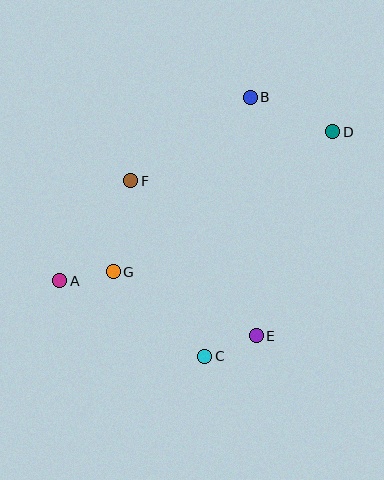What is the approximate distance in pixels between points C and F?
The distance between C and F is approximately 190 pixels.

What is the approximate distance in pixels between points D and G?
The distance between D and G is approximately 261 pixels.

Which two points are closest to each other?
Points A and G are closest to each other.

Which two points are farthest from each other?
Points A and D are farthest from each other.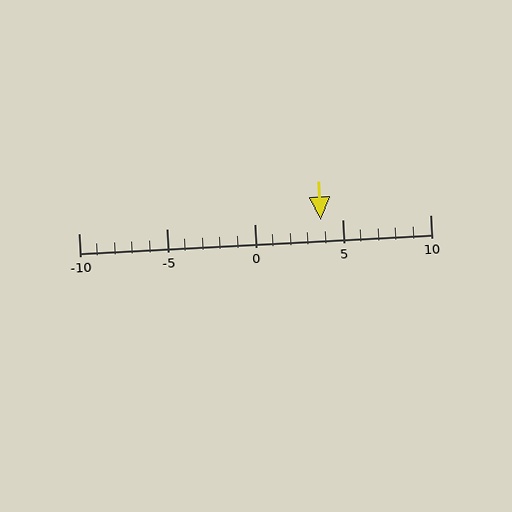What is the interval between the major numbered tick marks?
The major tick marks are spaced 5 units apart.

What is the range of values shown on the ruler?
The ruler shows values from -10 to 10.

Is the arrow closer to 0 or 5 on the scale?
The arrow is closer to 5.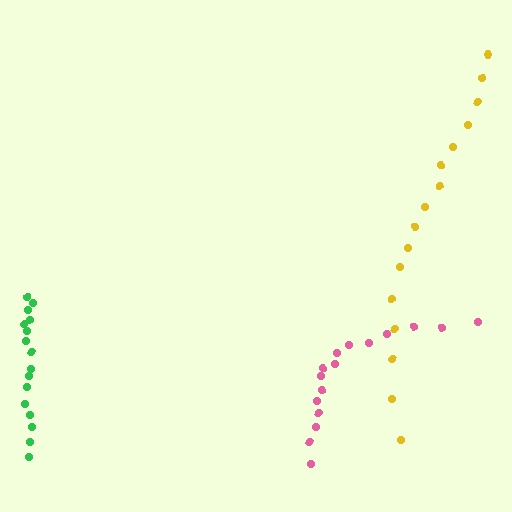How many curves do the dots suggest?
There are 3 distinct paths.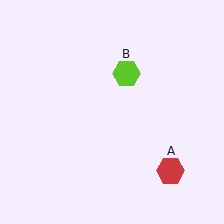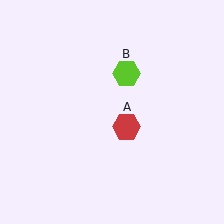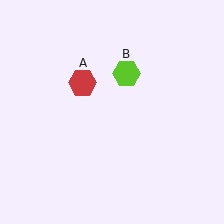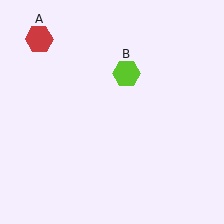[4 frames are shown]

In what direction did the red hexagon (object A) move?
The red hexagon (object A) moved up and to the left.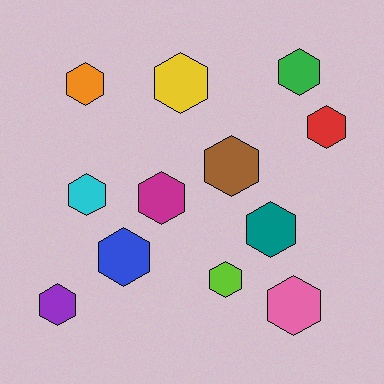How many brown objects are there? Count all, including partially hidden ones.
There is 1 brown object.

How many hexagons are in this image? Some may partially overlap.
There are 12 hexagons.